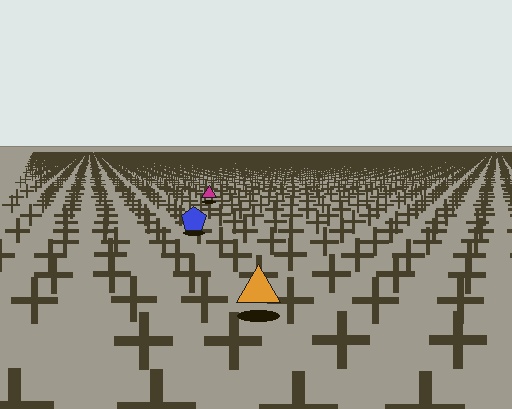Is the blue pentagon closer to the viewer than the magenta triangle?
Yes. The blue pentagon is closer — you can tell from the texture gradient: the ground texture is coarser near it.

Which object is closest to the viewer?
The orange triangle is closest. The texture marks near it are larger and more spread out.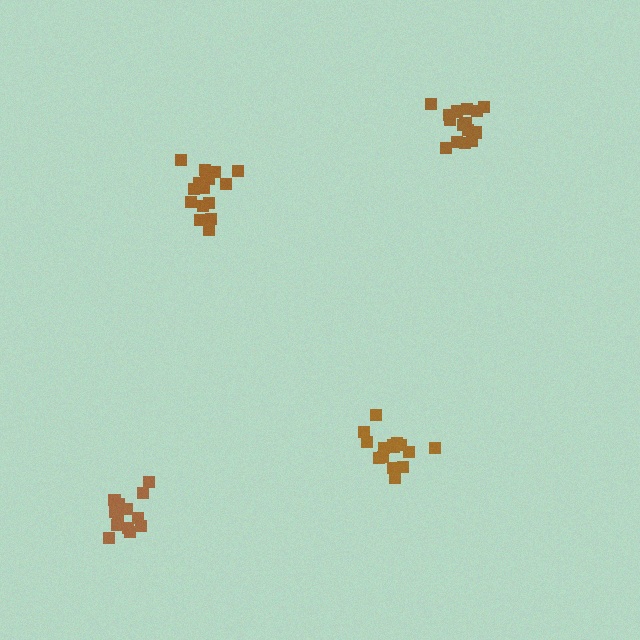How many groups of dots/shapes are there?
There are 4 groups.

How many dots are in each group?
Group 1: 16 dots, Group 2: 15 dots, Group 3: 18 dots, Group 4: 14 dots (63 total).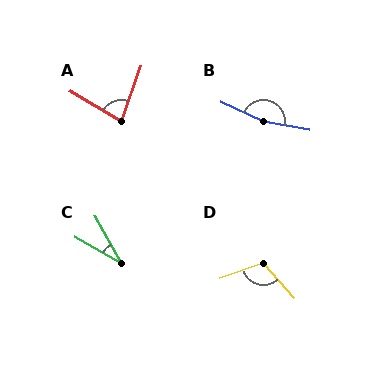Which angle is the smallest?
C, at approximately 32 degrees.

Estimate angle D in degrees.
Approximately 111 degrees.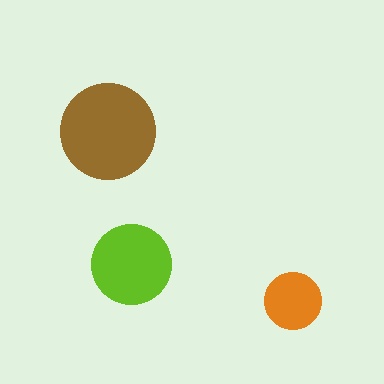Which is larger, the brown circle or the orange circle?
The brown one.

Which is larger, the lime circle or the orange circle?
The lime one.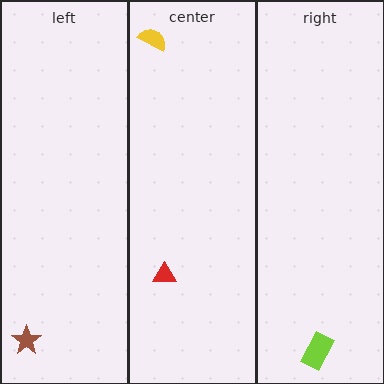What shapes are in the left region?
The brown star.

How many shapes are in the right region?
1.